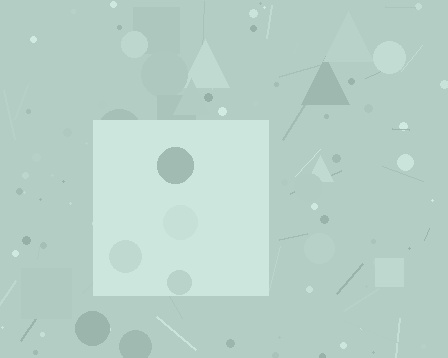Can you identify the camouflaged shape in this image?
The camouflaged shape is a square.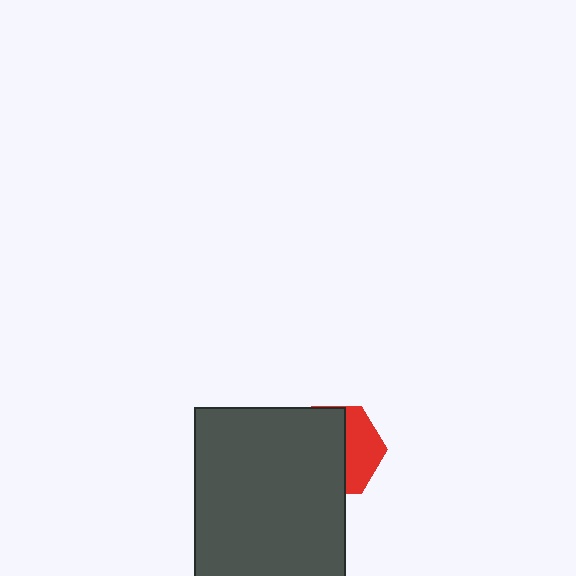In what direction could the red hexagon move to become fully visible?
The red hexagon could move right. That would shift it out from behind the dark gray rectangle entirely.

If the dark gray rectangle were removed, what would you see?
You would see the complete red hexagon.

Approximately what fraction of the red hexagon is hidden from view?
Roughly 60% of the red hexagon is hidden behind the dark gray rectangle.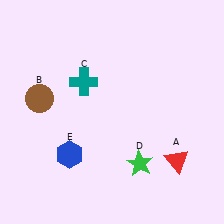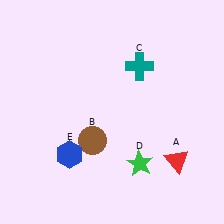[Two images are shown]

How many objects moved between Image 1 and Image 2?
2 objects moved between the two images.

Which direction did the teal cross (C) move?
The teal cross (C) moved right.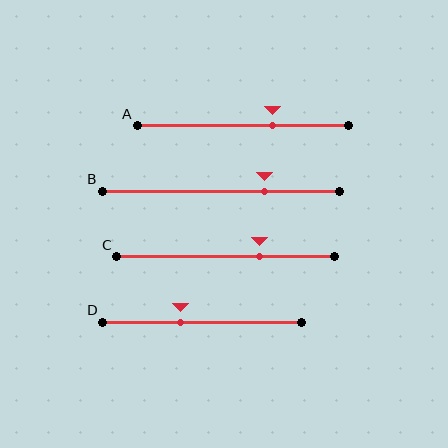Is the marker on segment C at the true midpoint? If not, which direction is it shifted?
No, the marker on segment C is shifted to the right by about 15% of the segment length.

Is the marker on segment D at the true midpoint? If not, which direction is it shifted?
No, the marker on segment D is shifted to the left by about 11% of the segment length.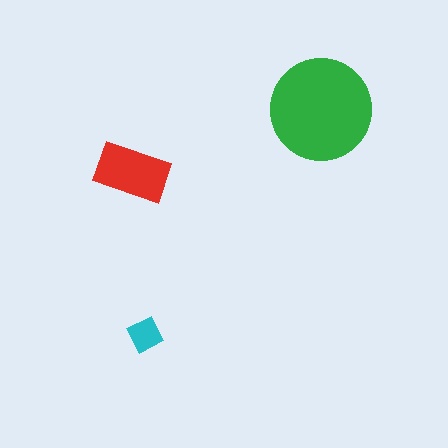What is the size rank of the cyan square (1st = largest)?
3rd.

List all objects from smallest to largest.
The cyan square, the red rectangle, the green circle.